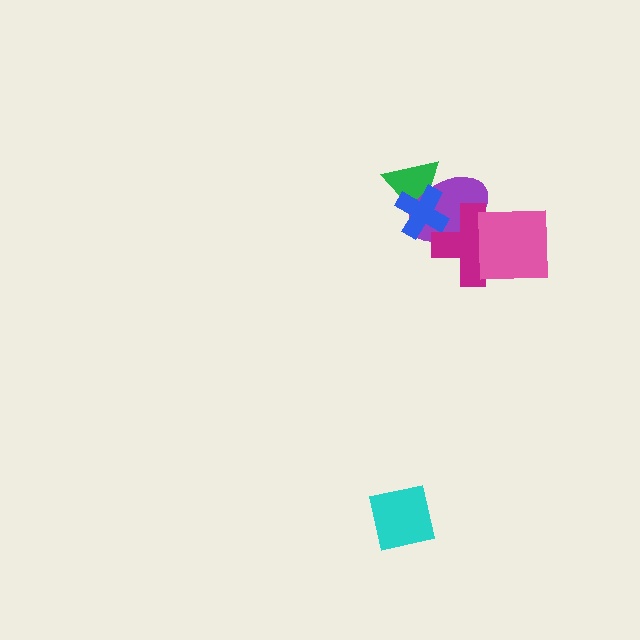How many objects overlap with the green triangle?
2 objects overlap with the green triangle.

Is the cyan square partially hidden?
No, no other shape covers it.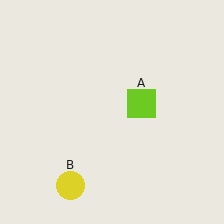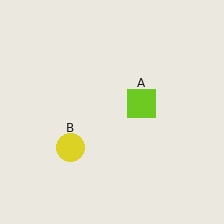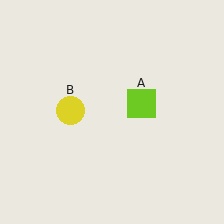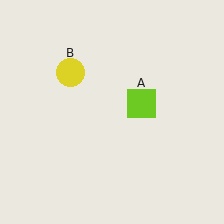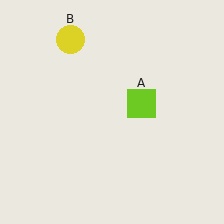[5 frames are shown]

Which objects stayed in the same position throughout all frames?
Lime square (object A) remained stationary.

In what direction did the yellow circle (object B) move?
The yellow circle (object B) moved up.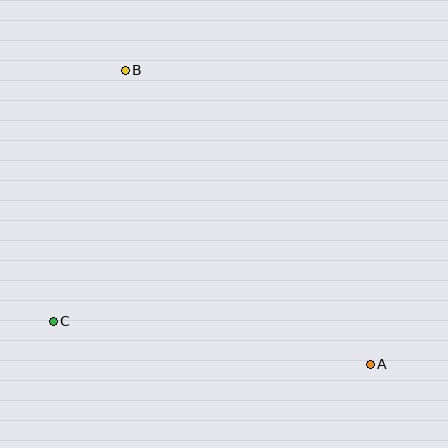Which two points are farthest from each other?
Points A and B are farthest from each other.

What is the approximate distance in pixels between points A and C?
The distance between A and C is approximately 320 pixels.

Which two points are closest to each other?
Points B and C are closest to each other.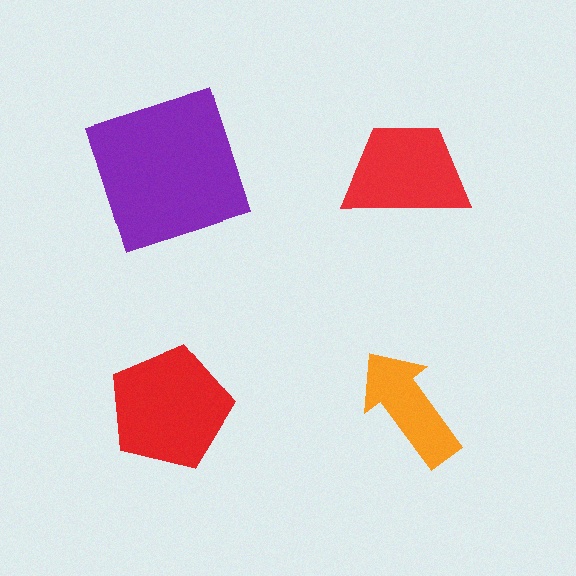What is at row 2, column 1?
A red pentagon.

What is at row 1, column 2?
A red trapezoid.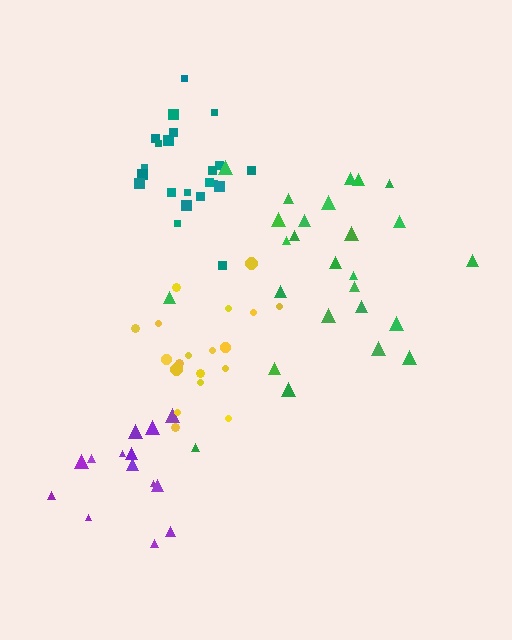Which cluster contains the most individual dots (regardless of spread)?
Green (26).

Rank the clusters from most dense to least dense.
teal, purple, yellow, green.